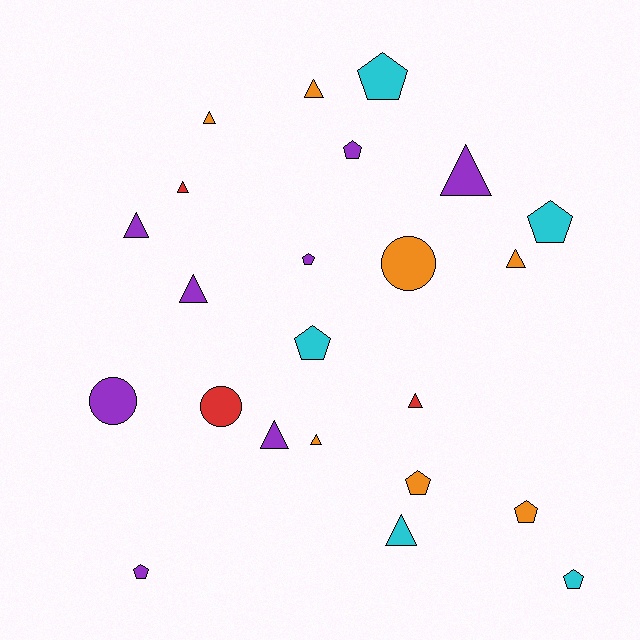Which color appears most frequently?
Purple, with 8 objects.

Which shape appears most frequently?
Triangle, with 11 objects.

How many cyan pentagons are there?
There are 4 cyan pentagons.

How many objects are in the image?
There are 23 objects.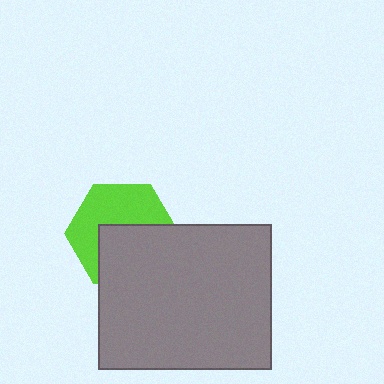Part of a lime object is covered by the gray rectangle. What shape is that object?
It is a hexagon.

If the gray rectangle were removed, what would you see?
You would see the complete lime hexagon.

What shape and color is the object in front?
The object in front is a gray rectangle.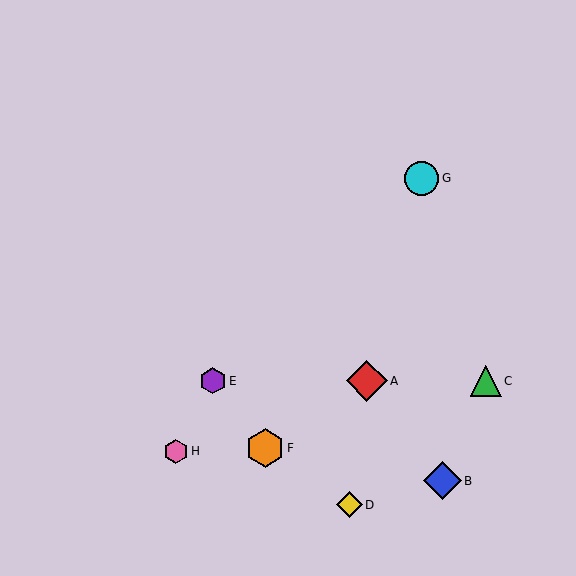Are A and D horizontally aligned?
No, A is at y≈381 and D is at y≈505.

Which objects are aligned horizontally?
Objects A, C, E are aligned horizontally.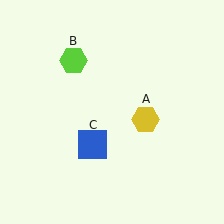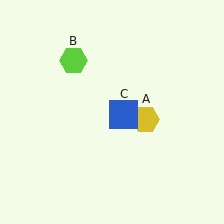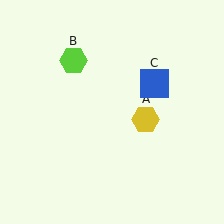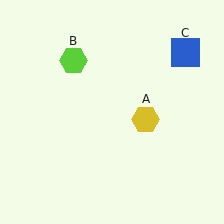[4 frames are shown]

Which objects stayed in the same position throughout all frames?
Yellow hexagon (object A) and lime hexagon (object B) remained stationary.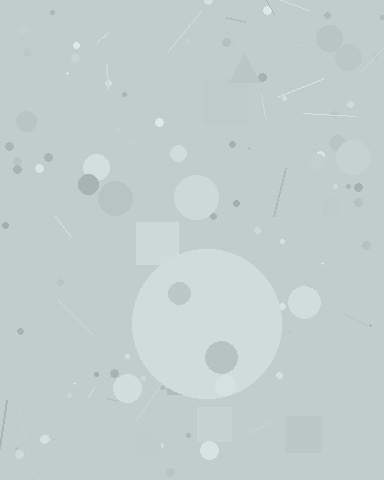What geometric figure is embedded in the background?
A circle is embedded in the background.